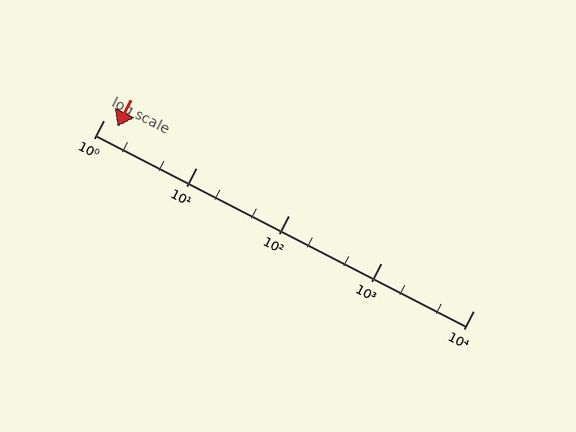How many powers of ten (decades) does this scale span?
The scale spans 4 decades, from 1 to 10000.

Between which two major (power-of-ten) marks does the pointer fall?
The pointer is between 1 and 10.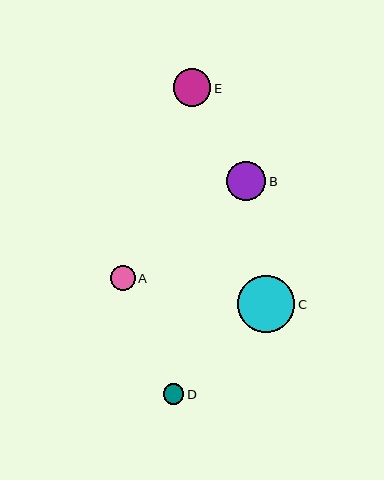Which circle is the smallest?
Circle D is the smallest with a size of approximately 20 pixels.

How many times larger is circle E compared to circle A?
Circle E is approximately 1.5 times the size of circle A.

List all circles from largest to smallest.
From largest to smallest: C, B, E, A, D.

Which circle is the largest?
Circle C is the largest with a size of approximately 57 pixels.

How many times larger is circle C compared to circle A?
Circle C is approximately 2.3 times the size of circle A.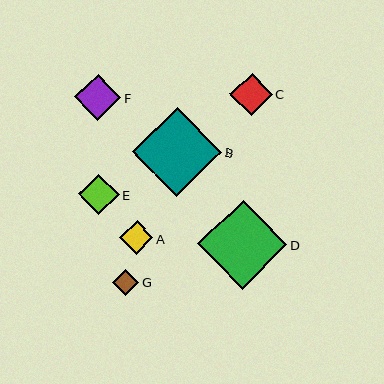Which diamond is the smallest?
Diamond G is the smallest with a size of approximately 26 pixels.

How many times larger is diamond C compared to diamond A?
Diamond C is approximately 1.3 times the size of diamond A.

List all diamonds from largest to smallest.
From largest to smallest: B, D, F, C, E, A, G.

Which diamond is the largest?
Diamond B is the largest with a size of approximately 89 pixels.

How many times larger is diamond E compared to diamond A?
Diamond E is approximately 1.2 times the size of diamond A.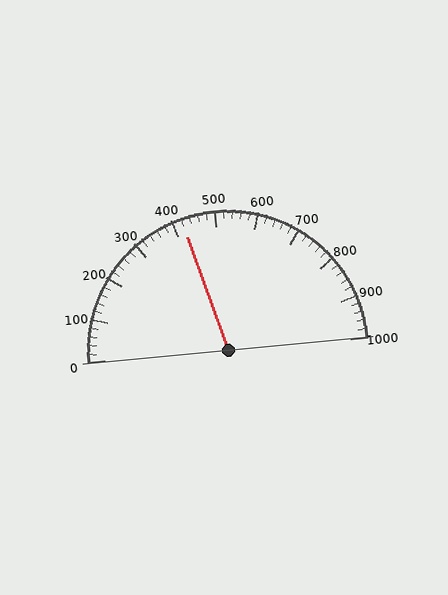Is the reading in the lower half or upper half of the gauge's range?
The reading is in the lower half of the range (0 to 1000).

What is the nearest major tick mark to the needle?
The nearest major tick mark is 400.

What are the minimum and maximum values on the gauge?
The gauge ranges from 0 to 1000.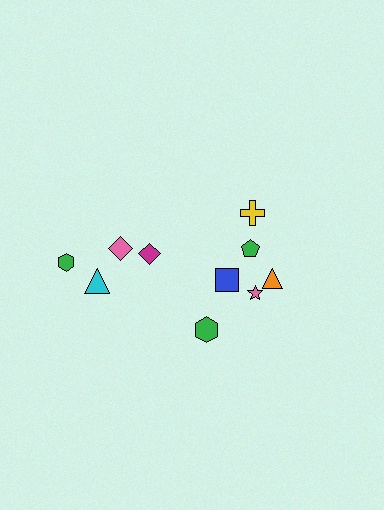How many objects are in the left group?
There are 4 objects.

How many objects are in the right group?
There are 6 objects.